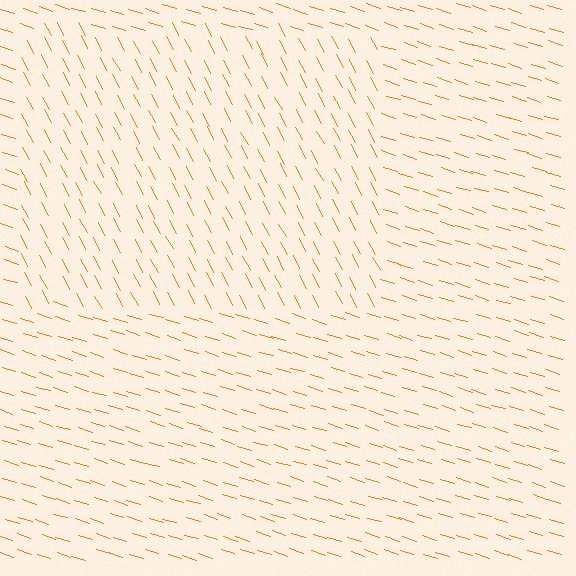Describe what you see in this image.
The image is filled with small orange line segments. A rectangle region in the image has lines oriented differently from the surrounding lines, creating a visible texture boundary.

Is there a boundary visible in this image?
Yes, there is a texture boundary formed by a change in line orientation.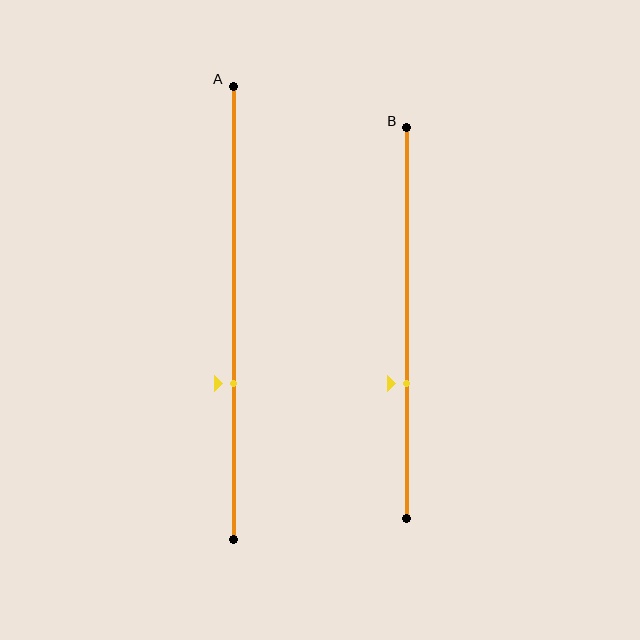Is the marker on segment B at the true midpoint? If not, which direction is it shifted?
No, the marker on segment B is shifted downward by about 15% of the segment length.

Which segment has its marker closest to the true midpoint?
Segment B has its marker closest to the true midpoint.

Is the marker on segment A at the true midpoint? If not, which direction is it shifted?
No, the marker on segment A is shifted downward by about 16% of the segment length.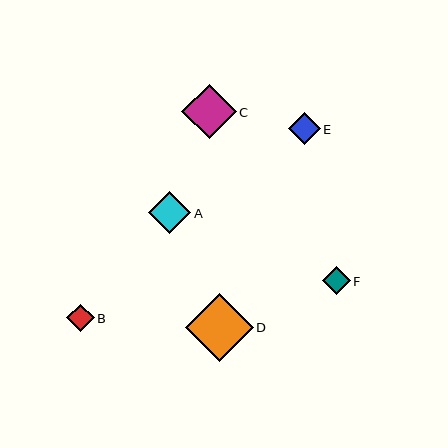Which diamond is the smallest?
Diamond B is the smallest with a size of approximately 27 pixels.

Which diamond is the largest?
Diamond D is the largest with a size of approximately 68 pixels.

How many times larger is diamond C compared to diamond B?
Diamond C is approximately 2.0 times the size of diamond B.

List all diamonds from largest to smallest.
From largest to smallest: D, C, A, E, F, B.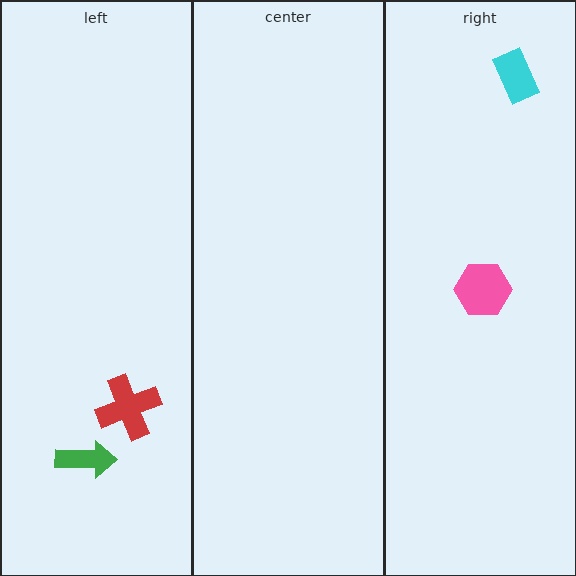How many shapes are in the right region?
2.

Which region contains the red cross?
The left region.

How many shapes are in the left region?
2.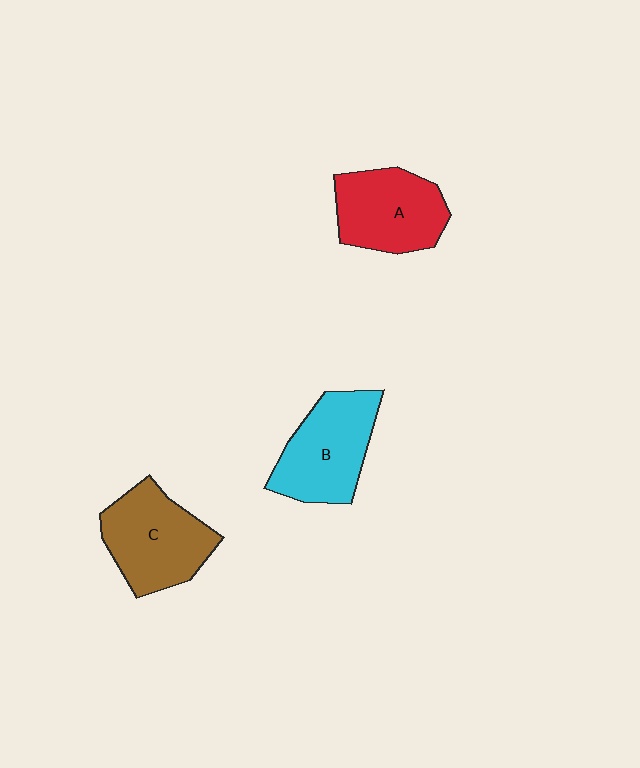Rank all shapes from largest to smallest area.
From largest to smallest: C (brown), B (cyan), A (red).